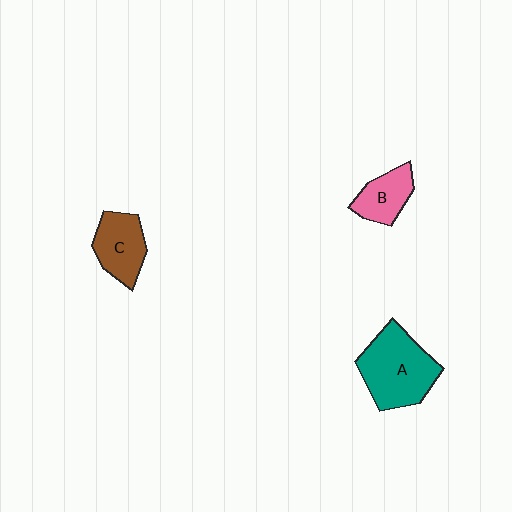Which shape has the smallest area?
Shape B (pink).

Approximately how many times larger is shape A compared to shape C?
Approximately 1.6 times.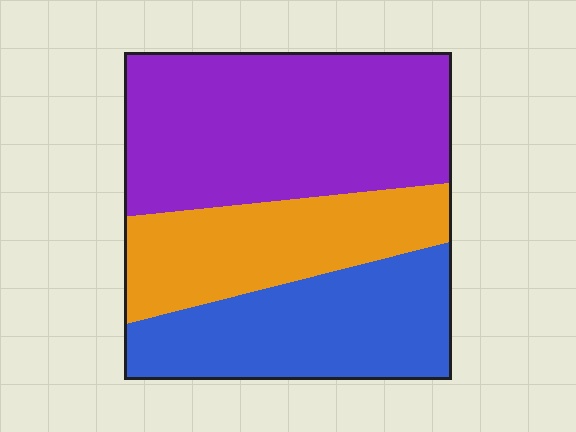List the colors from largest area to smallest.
From largest to smallest: purple, blue, orange.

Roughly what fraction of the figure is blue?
Blue covers roughly 30% of the figure.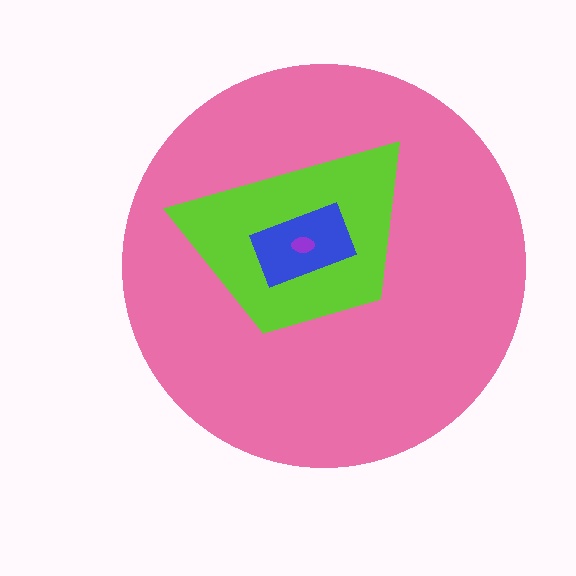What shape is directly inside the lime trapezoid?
The blue rectangle.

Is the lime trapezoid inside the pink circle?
Yes.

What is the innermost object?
The purple ellipse.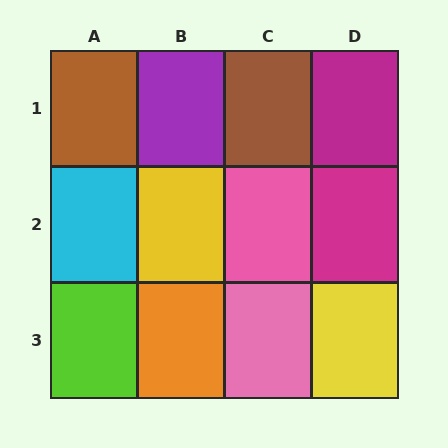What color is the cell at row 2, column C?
Pink.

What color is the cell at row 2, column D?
Magenta.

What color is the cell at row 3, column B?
Orange.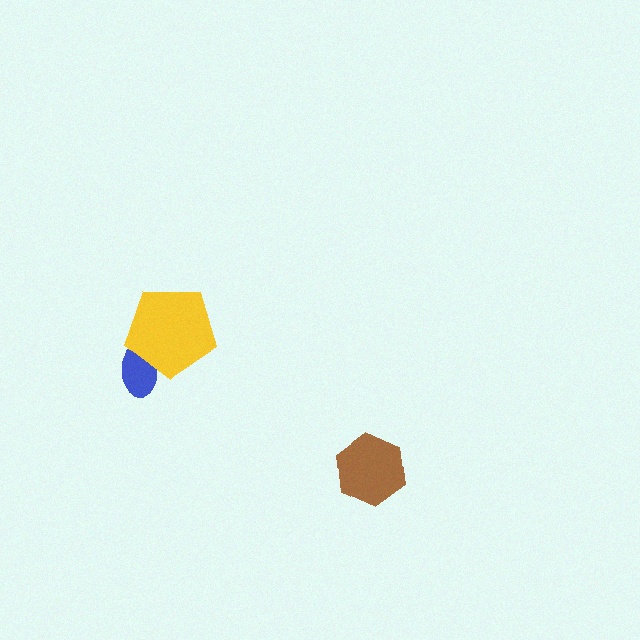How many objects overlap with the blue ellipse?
1 object overlaps with the blue ellipse.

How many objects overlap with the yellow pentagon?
1 object overlaps with the yellow pentagon.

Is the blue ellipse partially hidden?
Yes, it is partially covered by another shape.